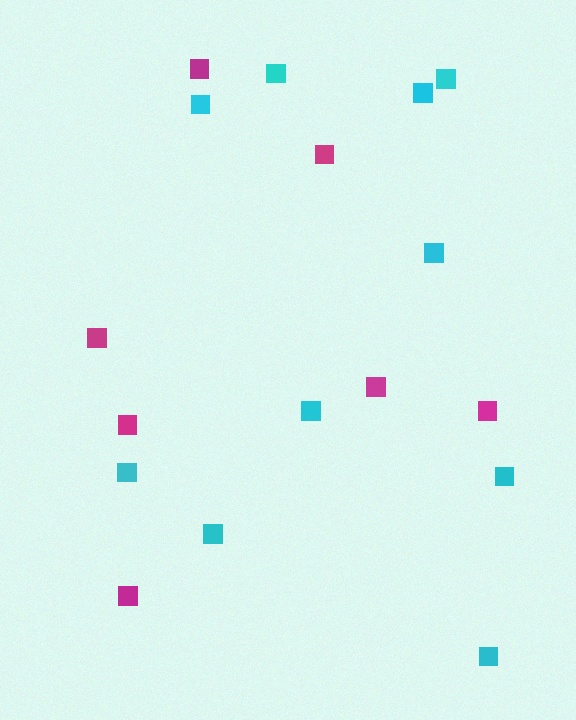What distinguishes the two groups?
There are 2 groups: one group of cyan squares (10) and one group of magenta squares (7).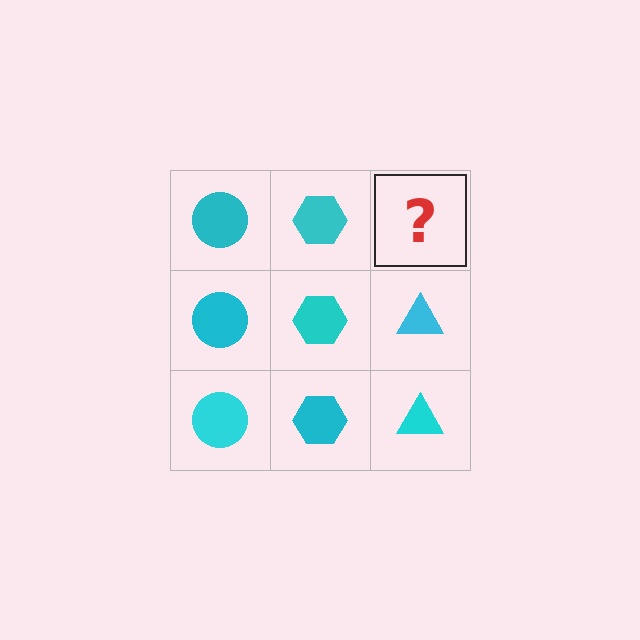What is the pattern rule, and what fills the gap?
The rule is that each column has a consistent shape. The gap should be filled with a cyan triangle.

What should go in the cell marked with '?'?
The missing cell should contain a cyan triangle.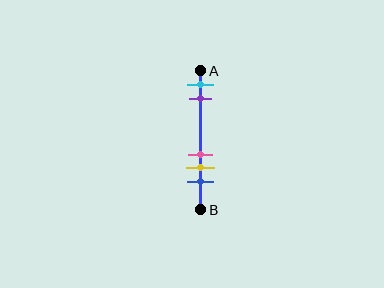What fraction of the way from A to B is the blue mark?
The blue mark is approximately 80% (0.8) of the way from A to B.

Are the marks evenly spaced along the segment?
No, the marks are not evenly spaced.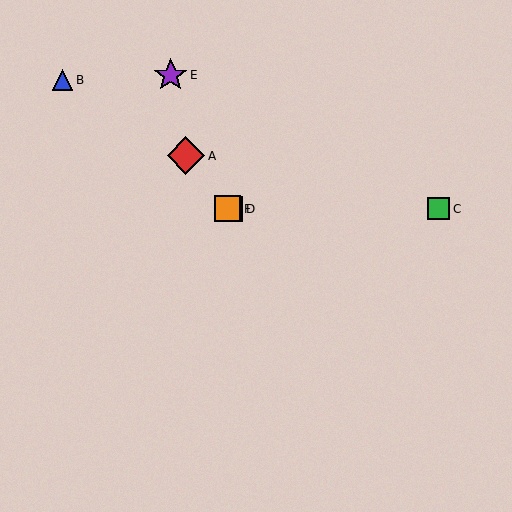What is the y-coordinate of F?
Object F is at y≈209.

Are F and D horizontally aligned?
Yes, both are at y≈209.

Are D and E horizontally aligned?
No, D is at y≈209 and E is at y≈75.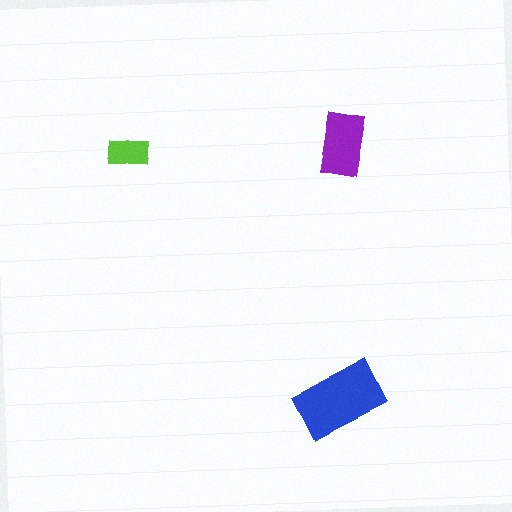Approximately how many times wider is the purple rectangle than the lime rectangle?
About 1.5 times wider.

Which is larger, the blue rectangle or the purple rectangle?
The blue one.